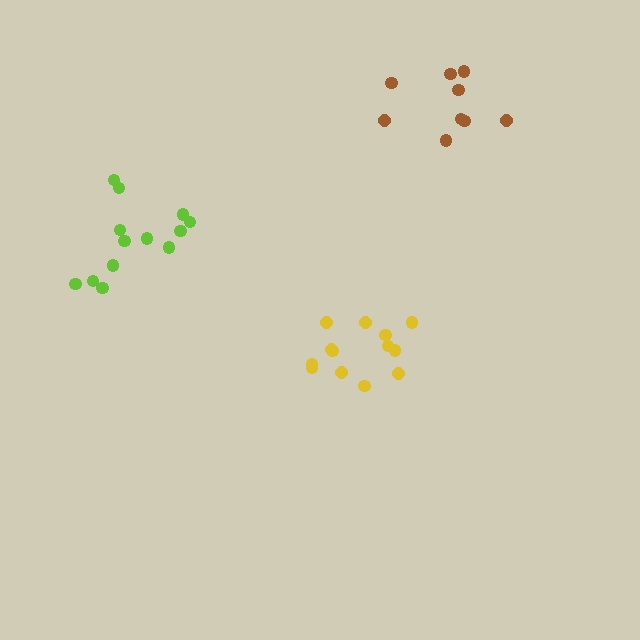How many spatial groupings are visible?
There are 3 spatial groupings.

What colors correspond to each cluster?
The clusters are colored: lime, yellow, brown.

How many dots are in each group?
Group 1: 13 dots, Group 2: 13 dots, Group 3: 9 dots (35 total).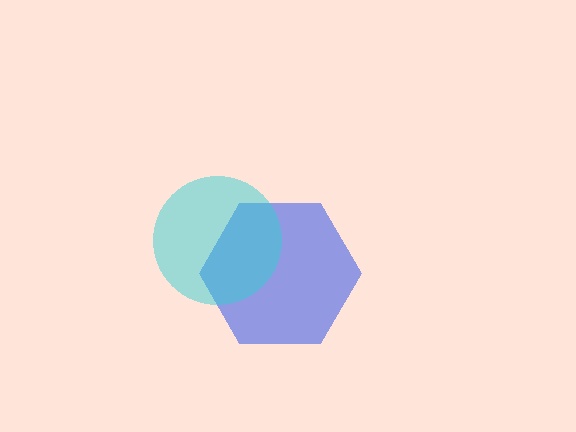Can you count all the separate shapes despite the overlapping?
Yes, there are 2 separate shapes.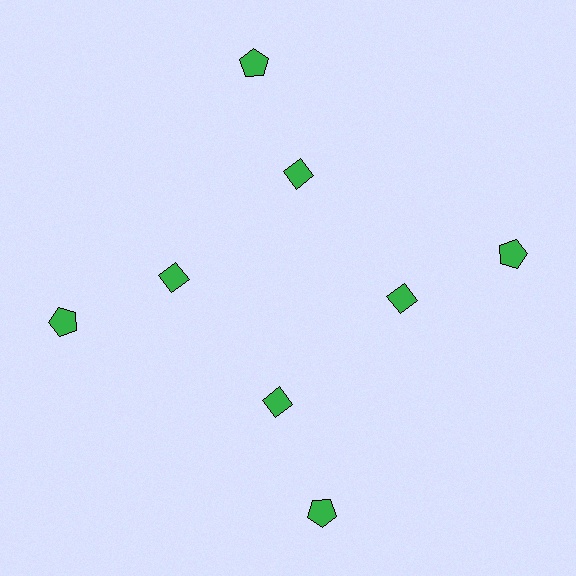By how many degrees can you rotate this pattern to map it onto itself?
The pattern maps onto itself every 90 degrees of rotation.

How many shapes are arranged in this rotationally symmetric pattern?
There are 8 shapes, arranged in 4 groups of 2.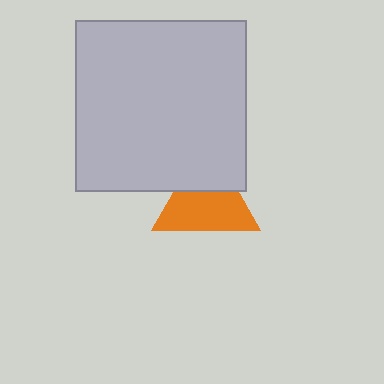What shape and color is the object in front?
The object in front is a light gray square.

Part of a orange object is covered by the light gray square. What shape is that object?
It is a triangle.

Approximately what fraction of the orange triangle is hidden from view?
Roughly 35% of the orange triangle is hidden behind the light gray square.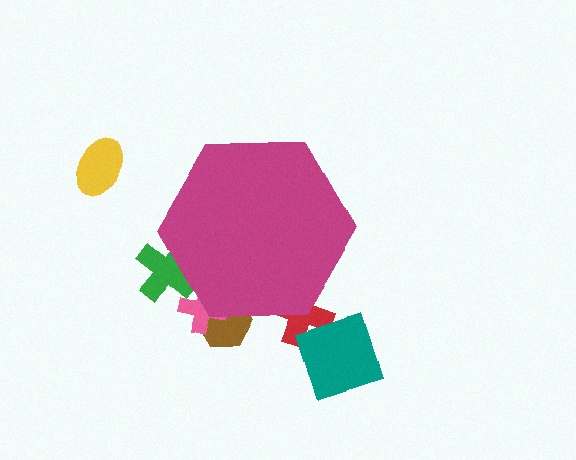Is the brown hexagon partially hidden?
Yes, the brown hexagon is partially hidden behind the magenta hexagon.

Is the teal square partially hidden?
No, the teal square is fully visible.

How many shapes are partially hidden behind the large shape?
4 shapes are partially hidden.